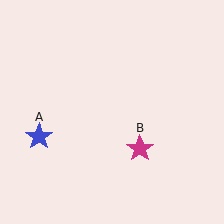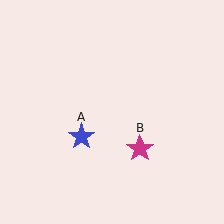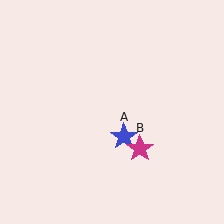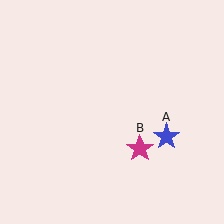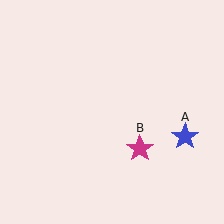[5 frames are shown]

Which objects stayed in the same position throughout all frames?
Magenta star (object B) remained stationary.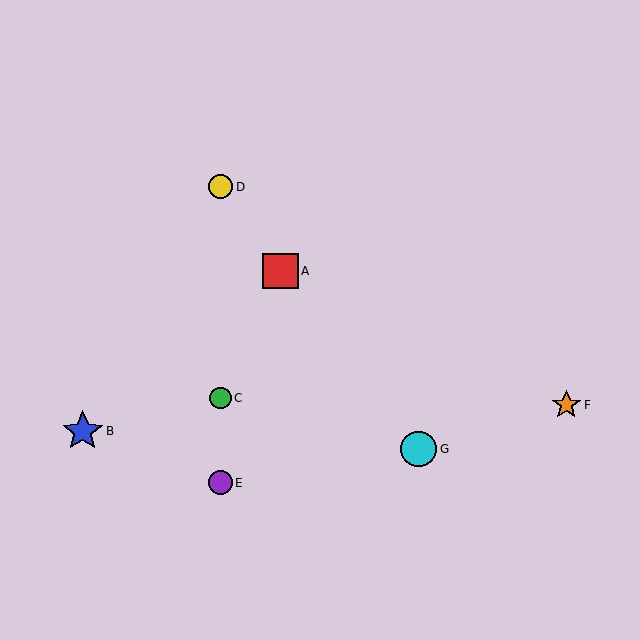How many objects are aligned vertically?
3 objects (C, D, E) are aligned vertically.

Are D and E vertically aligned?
Yes, both are at x≈221.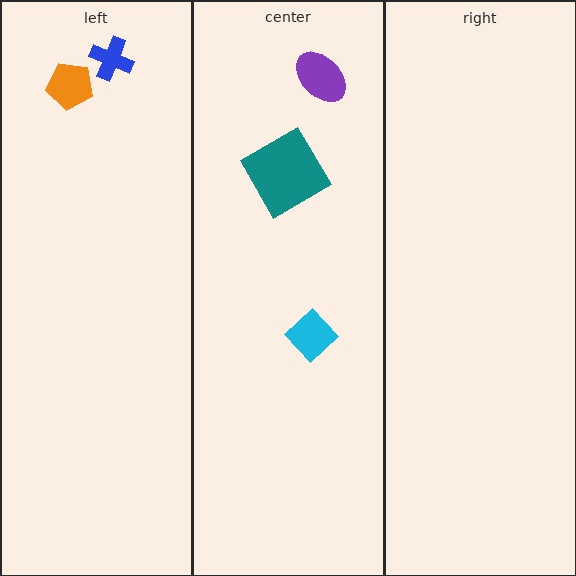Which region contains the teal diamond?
The center region.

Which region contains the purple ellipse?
The center region.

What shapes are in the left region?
The blue cross, the orange pentagon.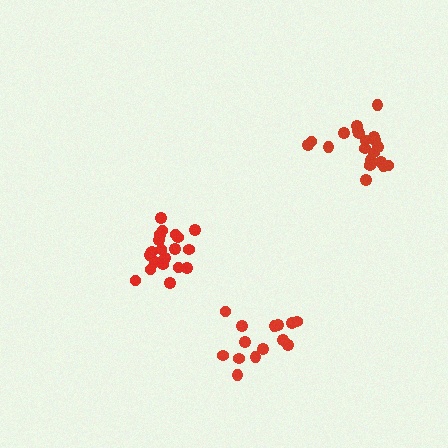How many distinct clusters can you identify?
There are 3 distinct clusters.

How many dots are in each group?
Group 1: 20 dots, Group 2: 20 dots, Group 3: 14 dots (54 total).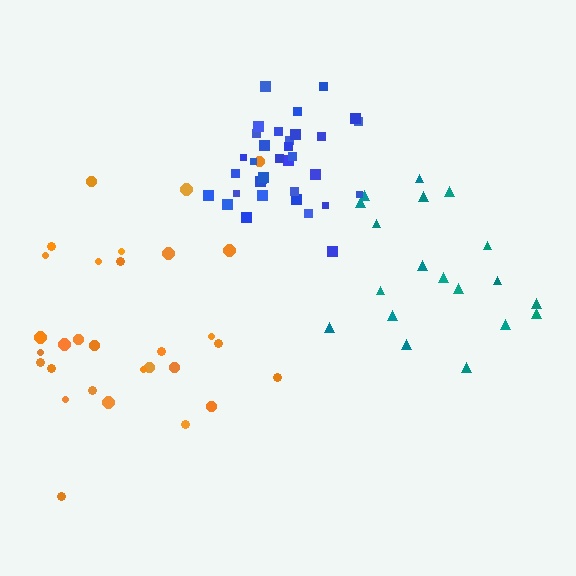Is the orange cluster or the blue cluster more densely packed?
Blue.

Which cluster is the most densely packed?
Blue.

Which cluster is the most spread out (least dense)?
Teal.